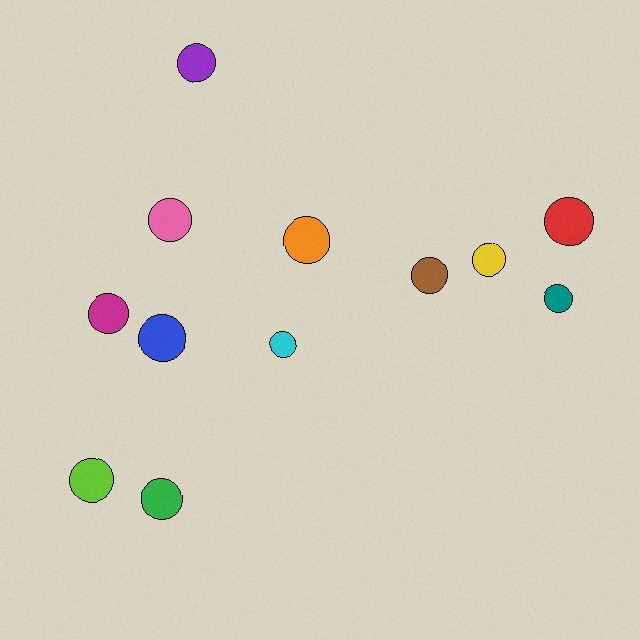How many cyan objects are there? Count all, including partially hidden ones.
There is 1 cyan object.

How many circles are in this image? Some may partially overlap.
There are 12 circles.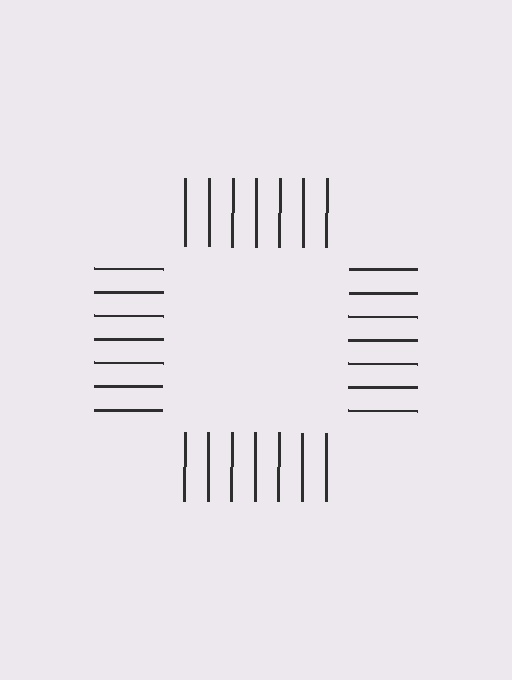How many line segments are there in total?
28 — 7 along each of the 4 edges.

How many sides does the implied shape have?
4 sides — the line-ends trace a square.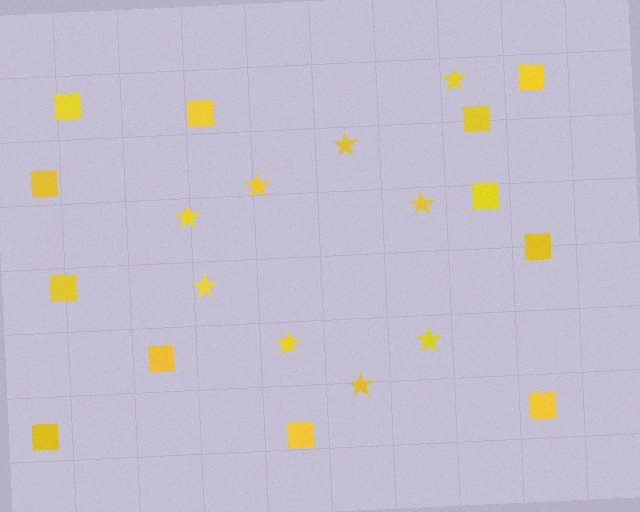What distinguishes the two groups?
There are 2 groups: one group of stars (9) and one group of squares (12).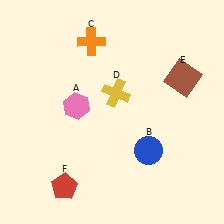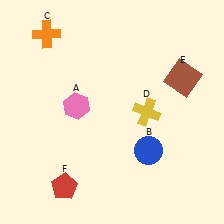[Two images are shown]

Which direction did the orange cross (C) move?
The orange cross (C) moved left.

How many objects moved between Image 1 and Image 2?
2 objects moved between the two images.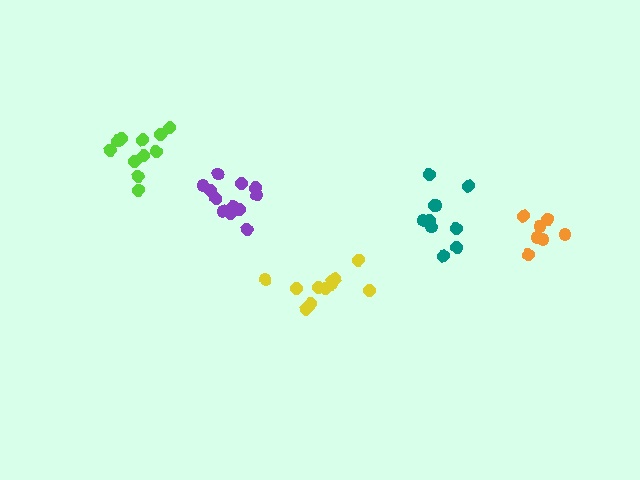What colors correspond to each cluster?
The clusters are colored: yellow, lime, teal, purple, orange.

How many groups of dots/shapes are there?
There are 5 groups.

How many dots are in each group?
Group 1: 11 dots, Group 2: 12 dots, Group 3: 10 dots, Group 4: 12 dots, Group 5: 7 dots (52 total).